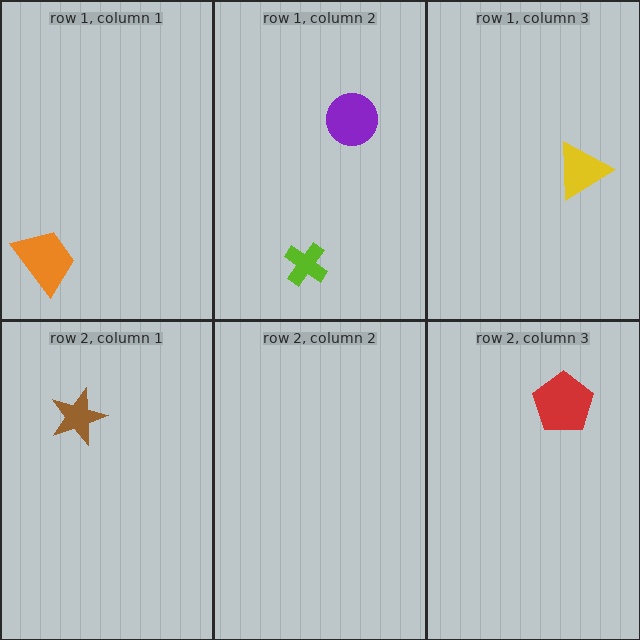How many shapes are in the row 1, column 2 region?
2.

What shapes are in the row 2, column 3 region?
The red pentagon.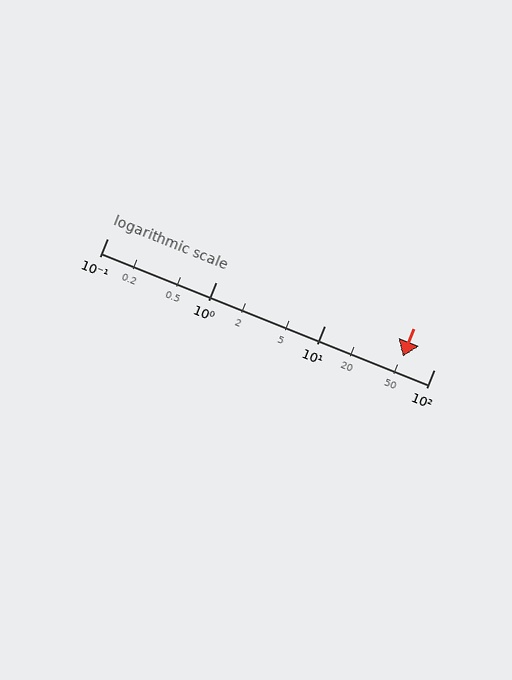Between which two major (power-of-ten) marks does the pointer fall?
The pointer is between 10 and 100.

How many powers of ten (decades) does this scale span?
The scale spans 3 decades, from 0.1 to 100.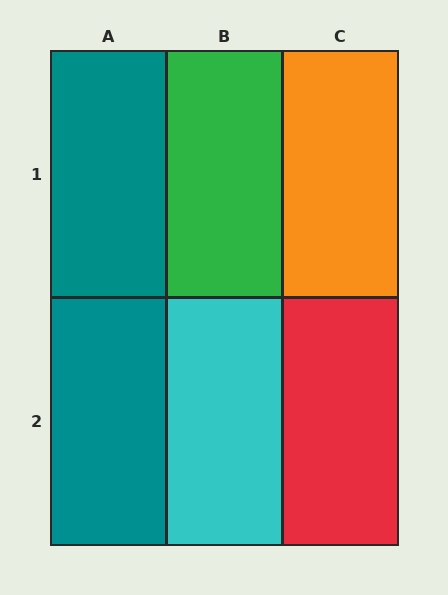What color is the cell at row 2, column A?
Teal.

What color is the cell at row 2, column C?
Red.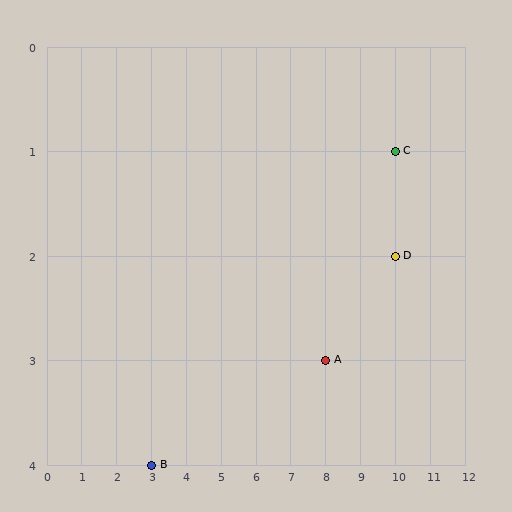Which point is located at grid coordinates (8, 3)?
Point A is at (8, 3).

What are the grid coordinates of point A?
Point A is at grid coordinates (8, 3).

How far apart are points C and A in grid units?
Points C and A are 2 columns and 2 rows apart (about 2.8 grid units diagonally).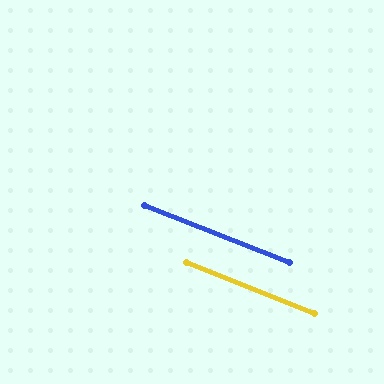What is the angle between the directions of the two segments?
Approximately 0 degrees.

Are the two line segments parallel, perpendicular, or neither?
Parallel — their directions differ by only 0.1°.